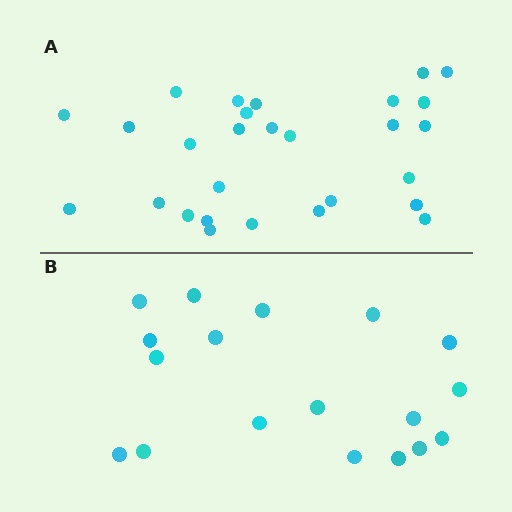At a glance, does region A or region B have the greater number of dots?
Region A (the top region) has more dots.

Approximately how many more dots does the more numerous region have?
Region A has roughly 10 or so more dots than region B.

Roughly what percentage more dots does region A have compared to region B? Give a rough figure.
About 55% more.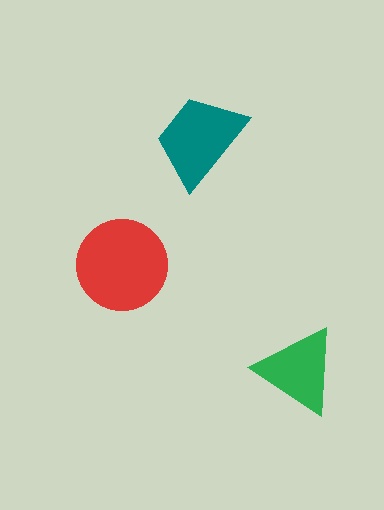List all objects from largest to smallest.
The red circle, the teal trapezoid, the green triangle.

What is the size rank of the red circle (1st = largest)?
1st.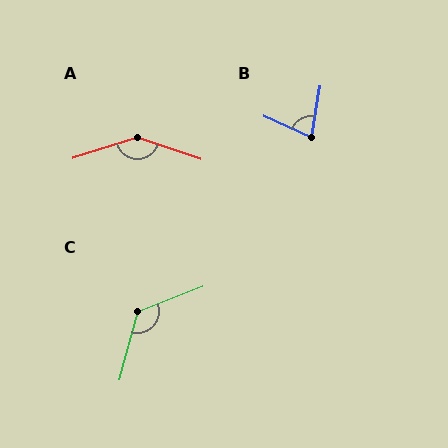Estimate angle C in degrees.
Approximately 126 degrees.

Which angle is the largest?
A, at approximately 143 degrees.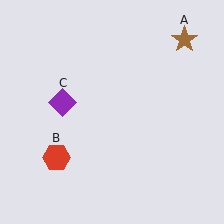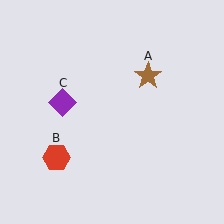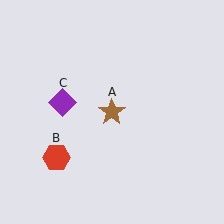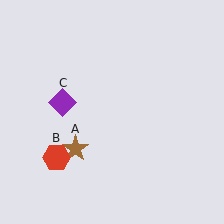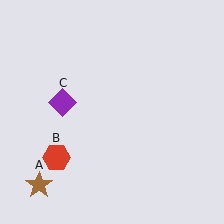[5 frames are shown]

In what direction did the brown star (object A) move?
The brown star (object A) moved down and to the left.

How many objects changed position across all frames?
1 object changed position: brown star (object A).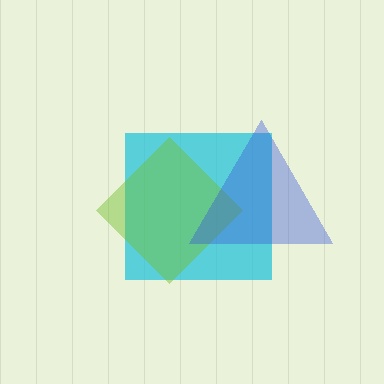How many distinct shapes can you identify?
There are 3 distinct shapes: a cyan square, a lime diamond, a blue triangle.